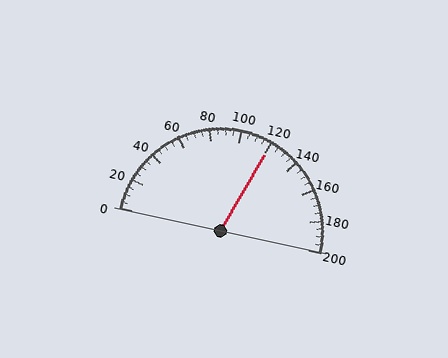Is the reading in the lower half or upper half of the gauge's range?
The reading is in the upper half of the range (0 to 200).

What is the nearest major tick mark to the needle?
The nearest major tick mark is 120.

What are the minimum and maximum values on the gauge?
The gauge ranges from 0 to 200.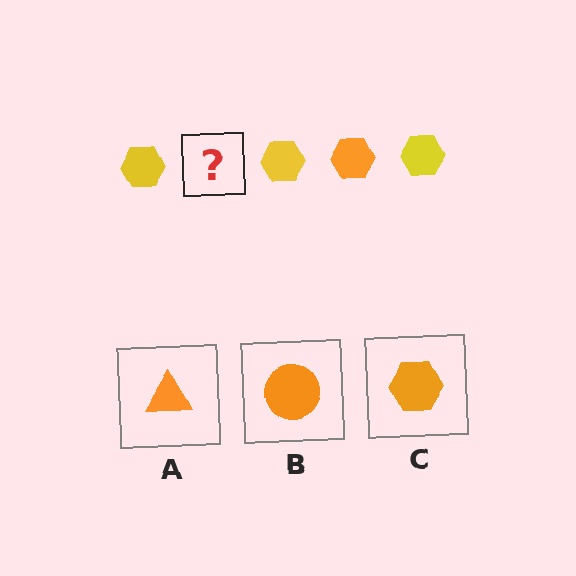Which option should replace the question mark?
Option C.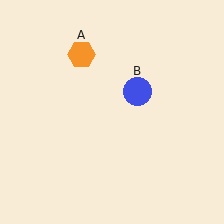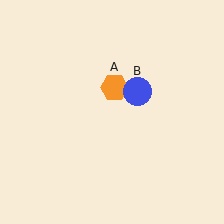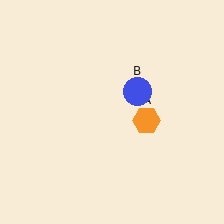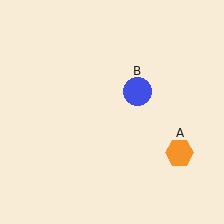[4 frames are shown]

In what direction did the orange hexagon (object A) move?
The orange hexagon (object A) moved down and to the right.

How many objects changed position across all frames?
1 object changed position: orange hexagon (object A).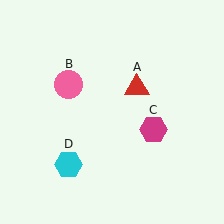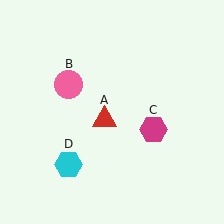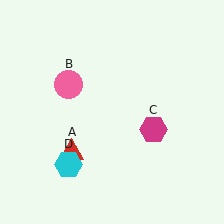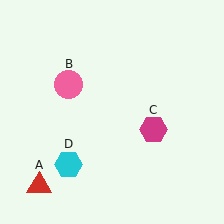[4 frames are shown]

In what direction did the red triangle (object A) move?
The red triangle (object A) moved down and to the left.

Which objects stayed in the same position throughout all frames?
Pink circle (object B) and magenta hexagon (object C) and cyan hexagon (object D) remained stationary.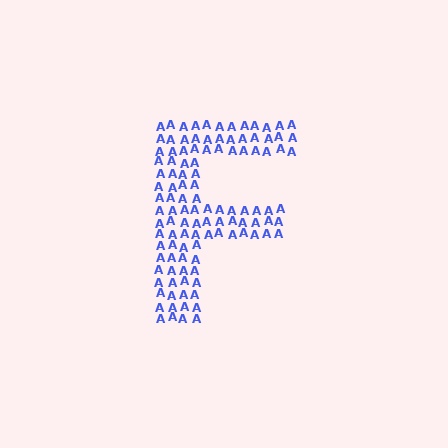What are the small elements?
The small elements are letter A's.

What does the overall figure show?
The overall figure shows the letter F.